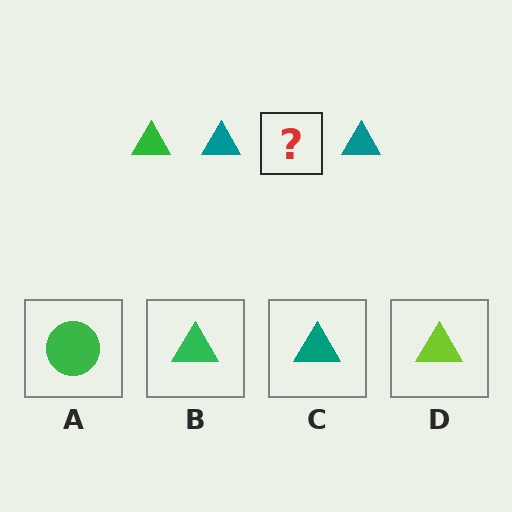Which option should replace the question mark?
Option B.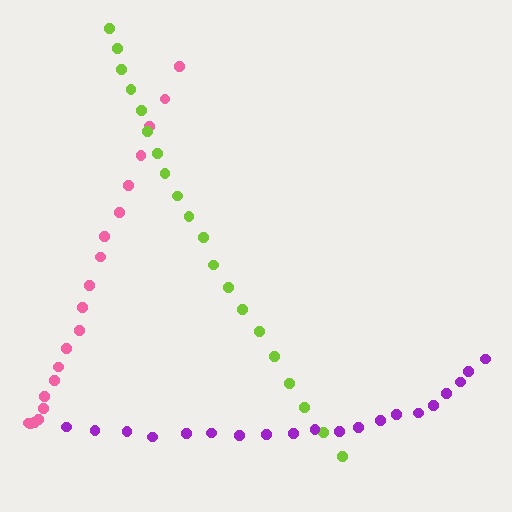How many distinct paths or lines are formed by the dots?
There are 3 distinct paths.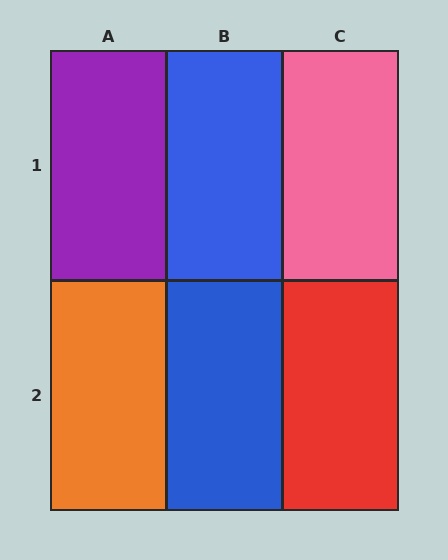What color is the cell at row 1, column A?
Purple.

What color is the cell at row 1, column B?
Blue.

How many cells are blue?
2 cells are blue.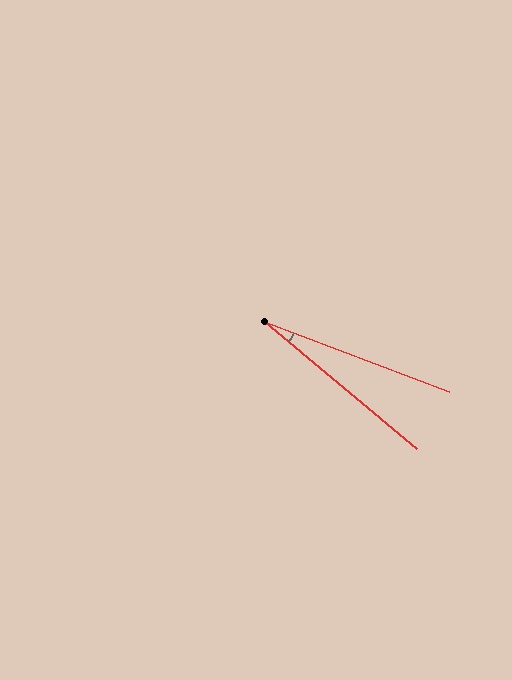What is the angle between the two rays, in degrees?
Approximately 19 degrees.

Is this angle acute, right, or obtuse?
It is acute.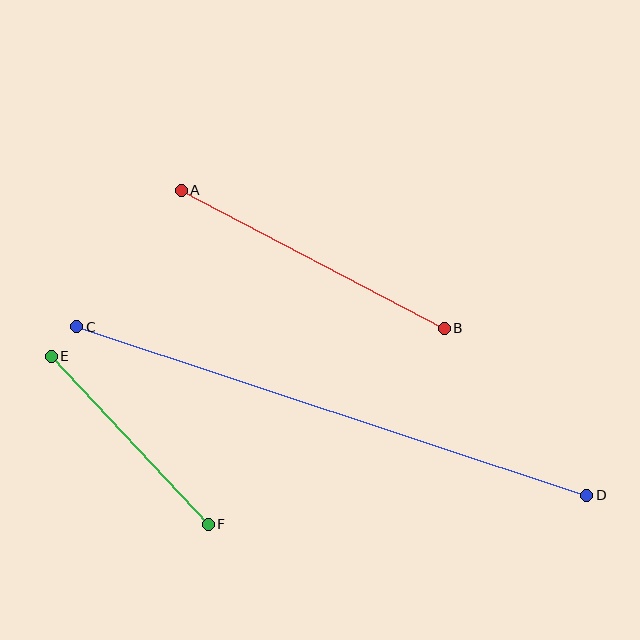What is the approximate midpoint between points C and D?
The midpoint is at approximately (332, 411) pixels.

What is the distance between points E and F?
The distance is approximately 230 pixels.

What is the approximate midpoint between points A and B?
The midpoint is at approximately (313, 259) pixels.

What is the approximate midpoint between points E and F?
The midpoint is at approximately (130, 440) pixels.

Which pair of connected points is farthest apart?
Points C and D are farthest apart.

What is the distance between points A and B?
The distance is approximately 297 pixels.